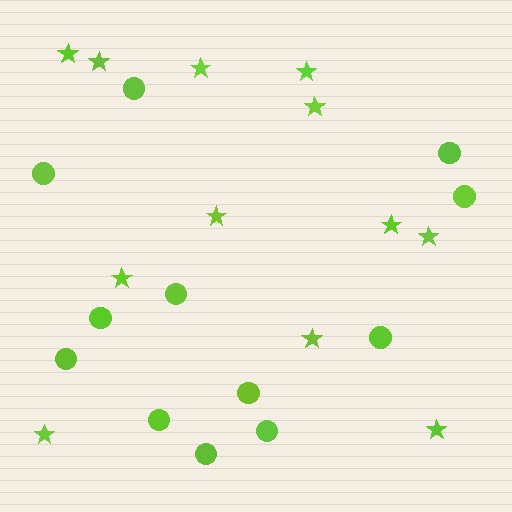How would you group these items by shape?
There are 2 groups: one group of circles (12) and one group of stars (12).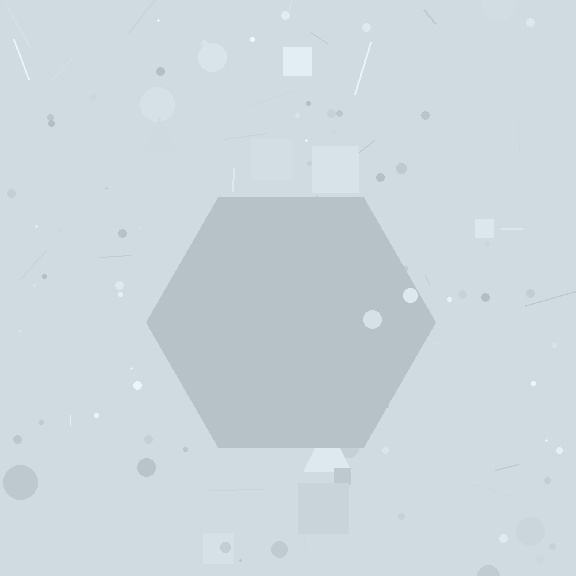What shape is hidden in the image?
A hexagon is hidden in the image.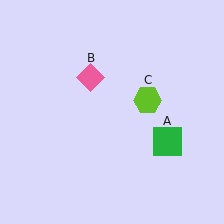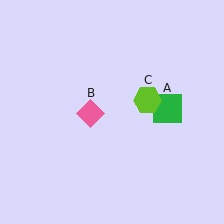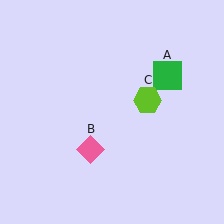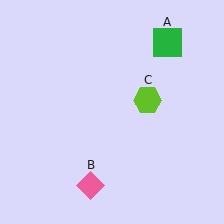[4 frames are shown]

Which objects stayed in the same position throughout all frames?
Lime hexagon (object C) remained stationary.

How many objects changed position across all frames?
2 objects changed position: green square (object A), pink diamond (object B).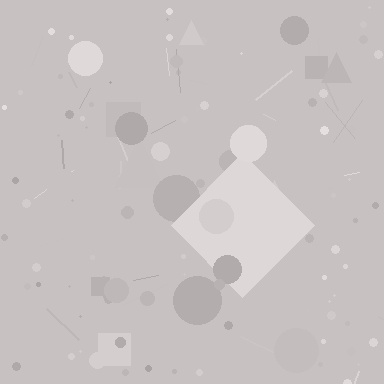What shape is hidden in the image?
A diamond is hidden in the image.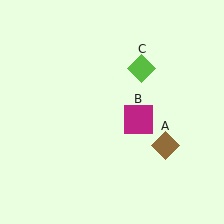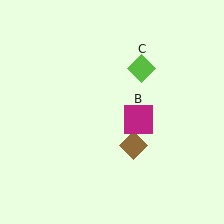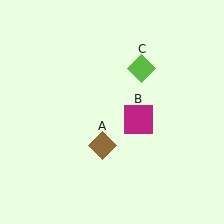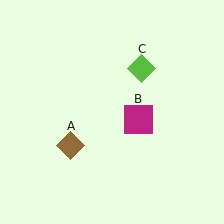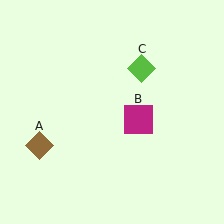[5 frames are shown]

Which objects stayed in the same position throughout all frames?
Magenta square (object B) and lime diamond (object C) remained stationary.